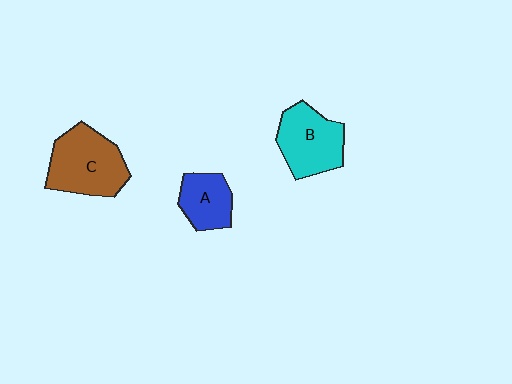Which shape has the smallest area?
Shape A (blue).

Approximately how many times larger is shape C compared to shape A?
Approximately 1.7 times.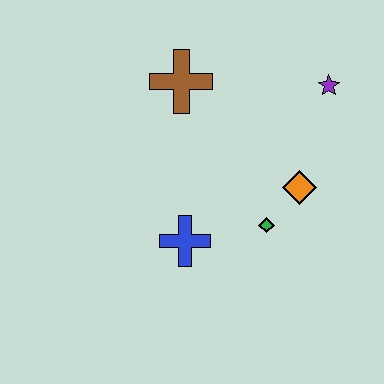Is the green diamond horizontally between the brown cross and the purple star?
Yes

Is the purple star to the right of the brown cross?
Yes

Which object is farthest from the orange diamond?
The brown cross is farthest from the orange diamond.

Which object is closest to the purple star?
The orange diamond is closest to the purple star.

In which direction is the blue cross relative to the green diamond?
The blue cross is to the left of the green diamond.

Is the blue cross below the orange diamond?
Yes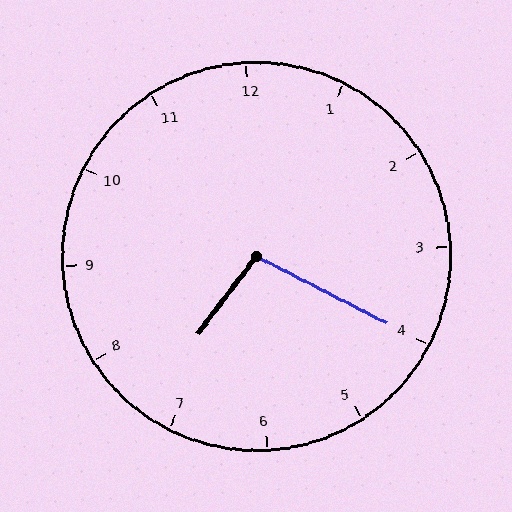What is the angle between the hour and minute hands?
Approximately 100 degrees.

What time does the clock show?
7:20.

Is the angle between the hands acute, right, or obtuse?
It is obtuse.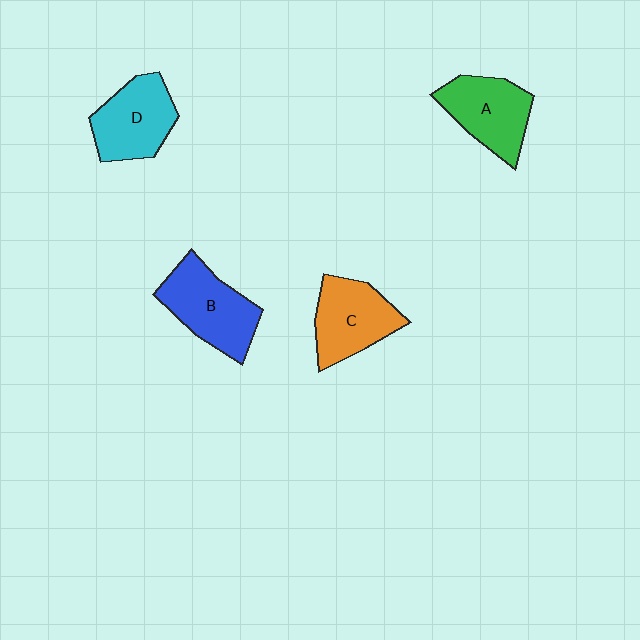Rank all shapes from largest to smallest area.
From largest to smallest: B (blue), C (orange), D (cyan), A (green).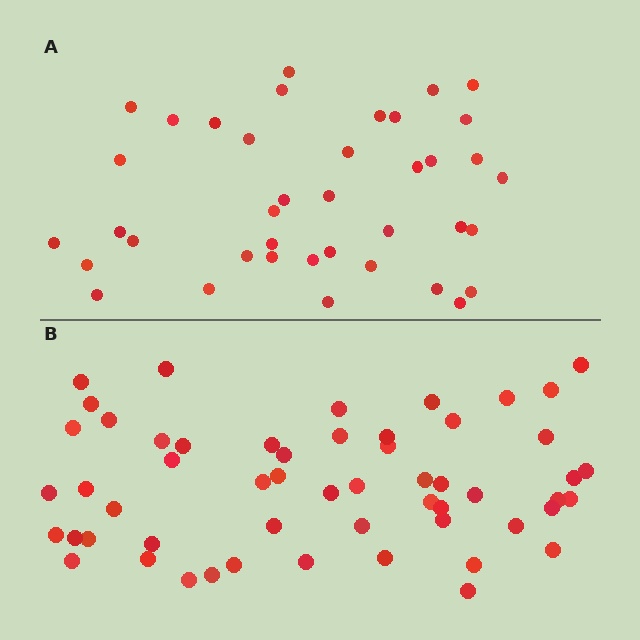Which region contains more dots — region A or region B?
Region B (the bottom region) has more dots.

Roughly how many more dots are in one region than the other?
Region B has approximately 15 more dots than region A.